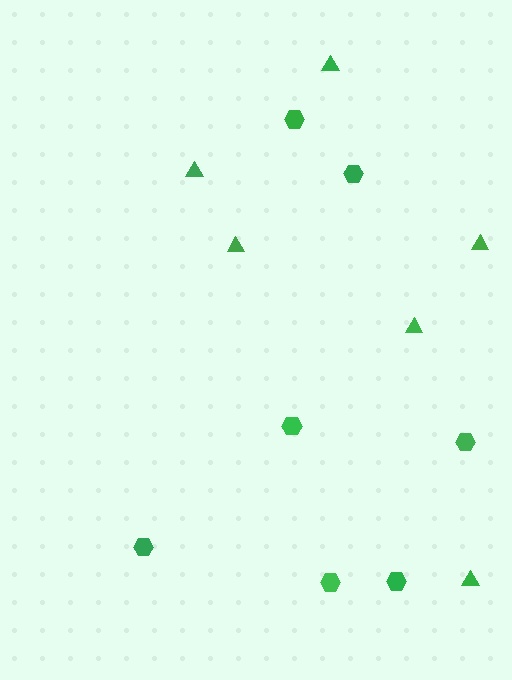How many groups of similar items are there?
There are 2 groups: one group of triangles (6) and one group of hexagons (7).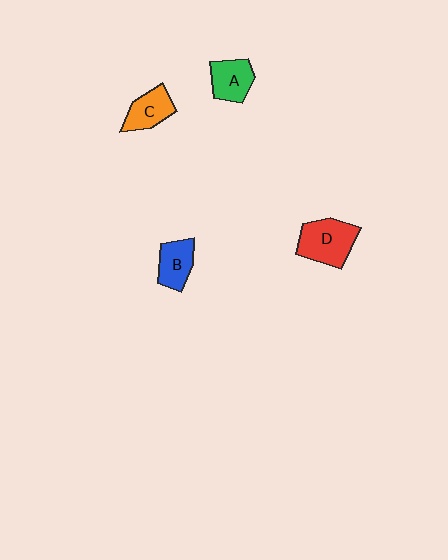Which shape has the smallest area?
Shape B (blue).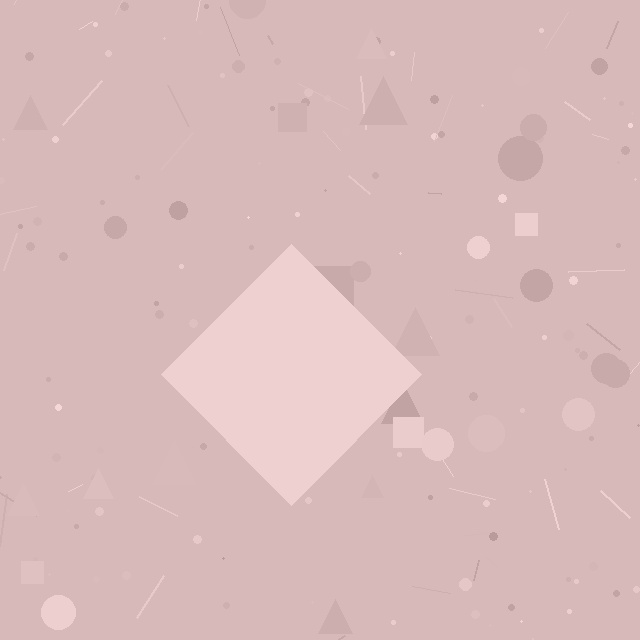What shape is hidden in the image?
A diamond is hidden in the image.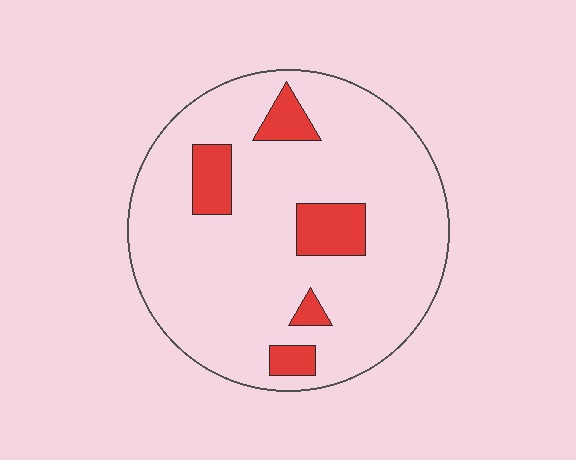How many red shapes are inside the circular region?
5.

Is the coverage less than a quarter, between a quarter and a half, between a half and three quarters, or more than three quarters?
Less than a quarter.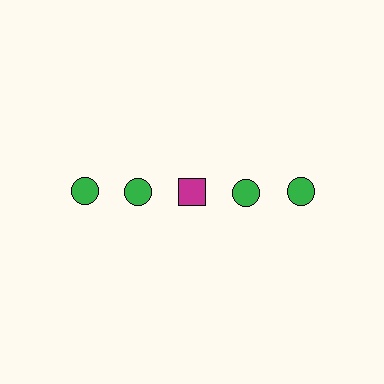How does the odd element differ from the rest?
It differs in both color (magenta instead of green) and shape (square instead of circle).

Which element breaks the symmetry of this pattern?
The magenta square in the top row, center column breaks the symmetry. All other shapes are green circles.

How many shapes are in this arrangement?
There are 5 shapes arranged in a grid pattern.